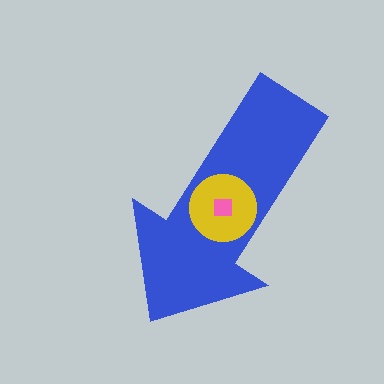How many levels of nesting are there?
3.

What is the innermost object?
The pink square.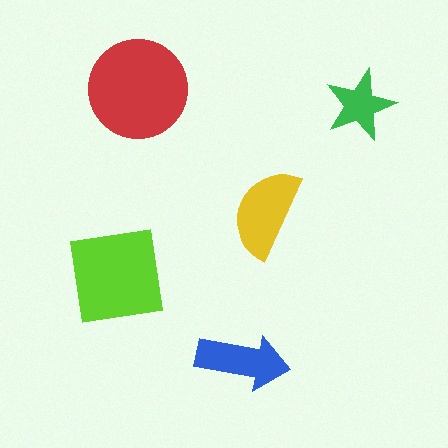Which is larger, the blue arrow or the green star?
The blue arrow.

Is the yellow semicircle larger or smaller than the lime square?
Smaller.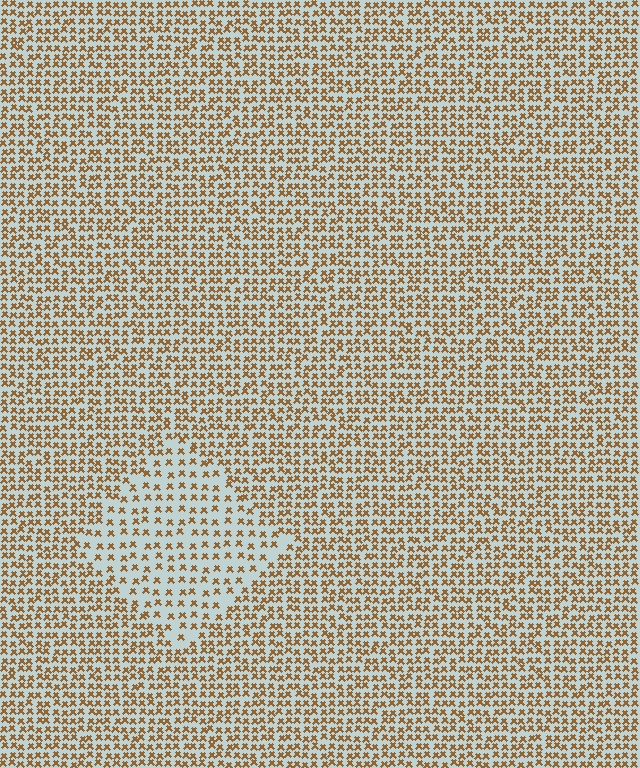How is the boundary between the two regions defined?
The boundary is defined by a change in element density (approximately 1.8x ratio). All elements are the same color, size, and shape.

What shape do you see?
I see a diamond.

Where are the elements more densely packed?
The elements are more densely packed outside the diamond boundary.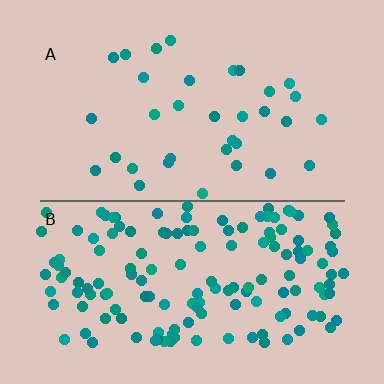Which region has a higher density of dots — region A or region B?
B (the bottom).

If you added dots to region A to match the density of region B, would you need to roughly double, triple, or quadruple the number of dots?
Approximately quadruple.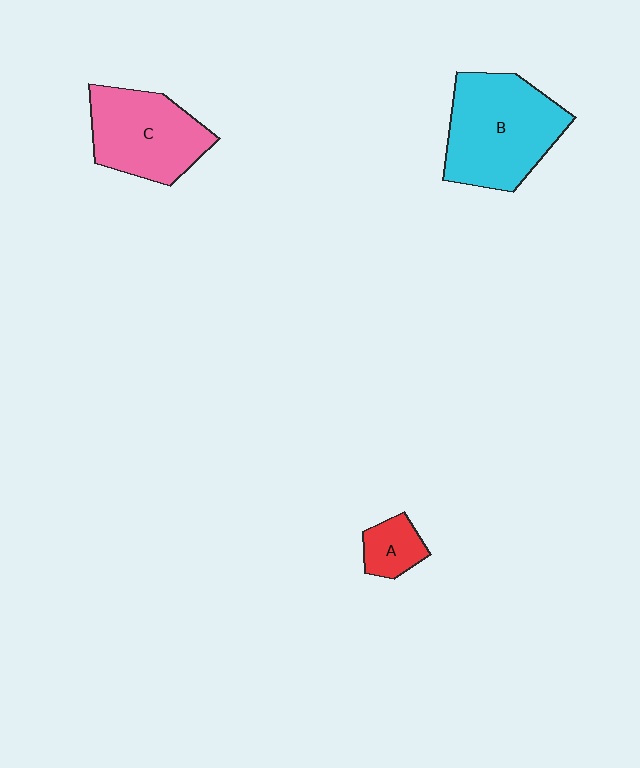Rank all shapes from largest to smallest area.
From largest to smallest: B (cyan), C (pink), A (red).